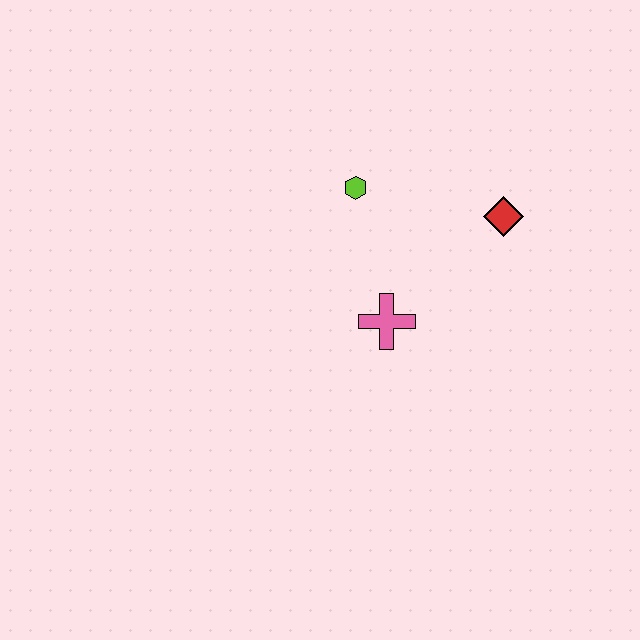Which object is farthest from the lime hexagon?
The red diamond is farthest from the lime hexagon.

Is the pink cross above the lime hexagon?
No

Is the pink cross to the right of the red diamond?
No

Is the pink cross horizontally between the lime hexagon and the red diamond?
Yes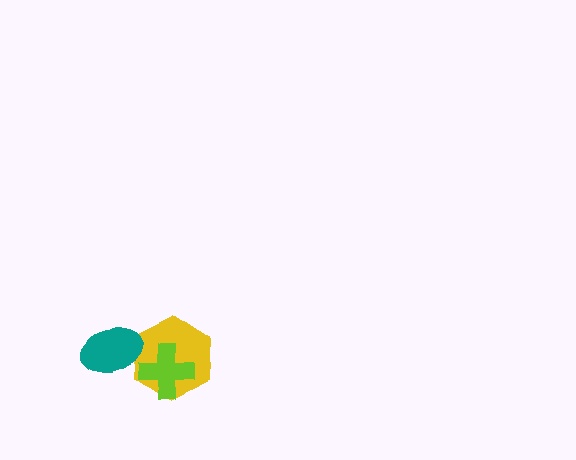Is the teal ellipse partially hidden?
No, no other shape covers it.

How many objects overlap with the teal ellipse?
1 object overlaps with the teal ellipse.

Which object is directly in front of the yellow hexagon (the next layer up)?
The lime cross is directly in front of the yellow hexagon.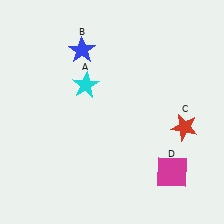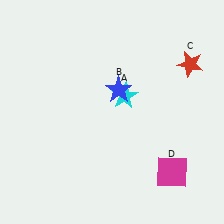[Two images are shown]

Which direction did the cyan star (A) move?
The cyan star (A) moved right.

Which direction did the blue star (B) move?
The blue star (B) moved down.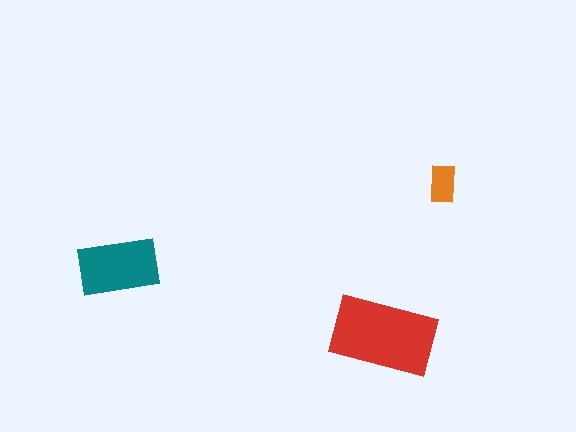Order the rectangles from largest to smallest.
the red one, the teal one, the orange one.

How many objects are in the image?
There are 3 objects in the image.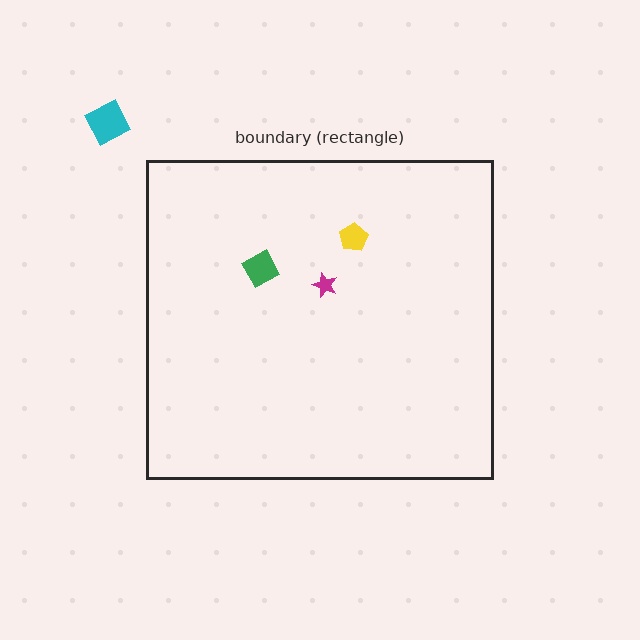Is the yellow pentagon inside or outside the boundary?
Inside.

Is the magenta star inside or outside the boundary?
Inside.